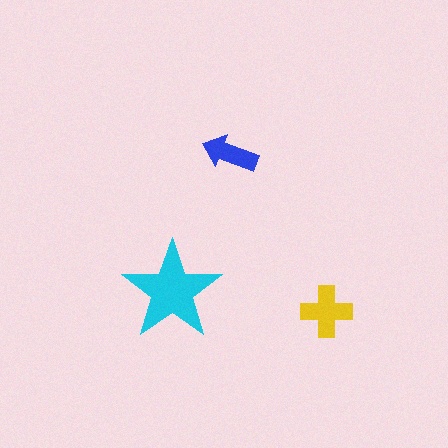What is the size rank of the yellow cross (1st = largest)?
2nd.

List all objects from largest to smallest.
The cyan star, the yellow cross, the blue arrow.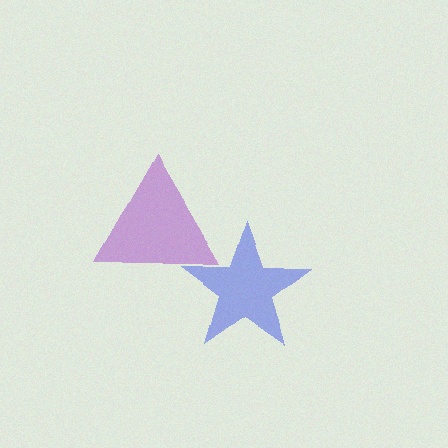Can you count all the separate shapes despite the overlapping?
Yes, there are 2 separate shapes.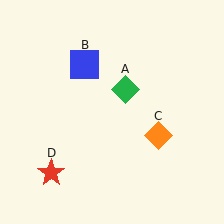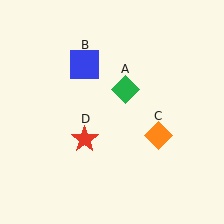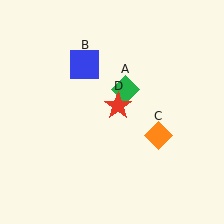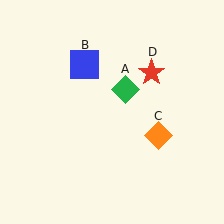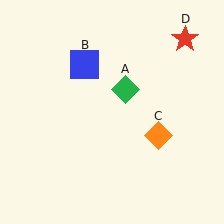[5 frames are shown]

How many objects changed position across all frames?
1 object changed position: red star (object D).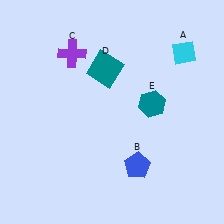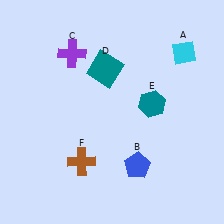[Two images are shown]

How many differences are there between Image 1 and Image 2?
There is 1 difference between the two images.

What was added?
A brown cross (F) was added in Image 2.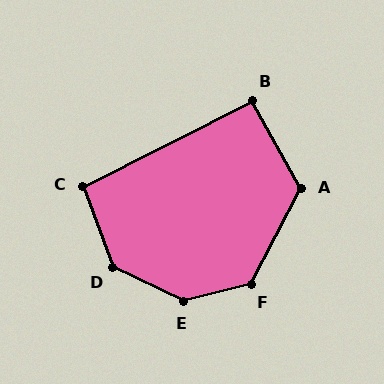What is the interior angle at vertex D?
Approximately 136 degrees (obtuse).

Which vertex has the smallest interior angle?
B, at approximately 92 degrees.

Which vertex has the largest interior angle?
E, at approximately 140 degrees.